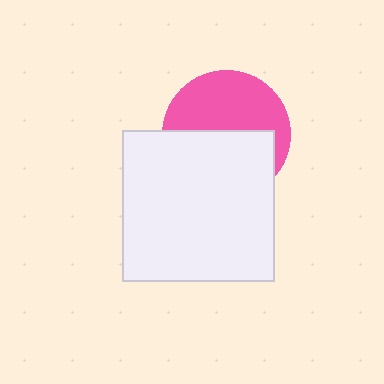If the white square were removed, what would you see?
You would see the complete pink circle.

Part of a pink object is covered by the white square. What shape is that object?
It is a circle.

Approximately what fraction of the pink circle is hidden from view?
Roughly 51% of the pink circle is hidden behind the white square.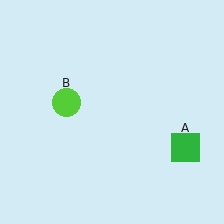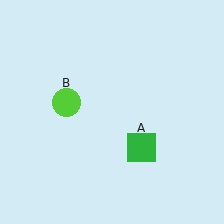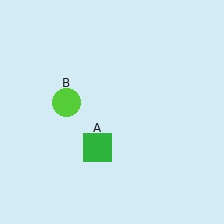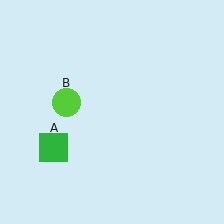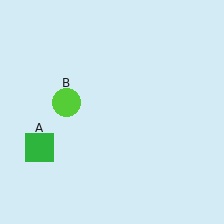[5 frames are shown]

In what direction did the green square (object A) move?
The green square (object A) moved left.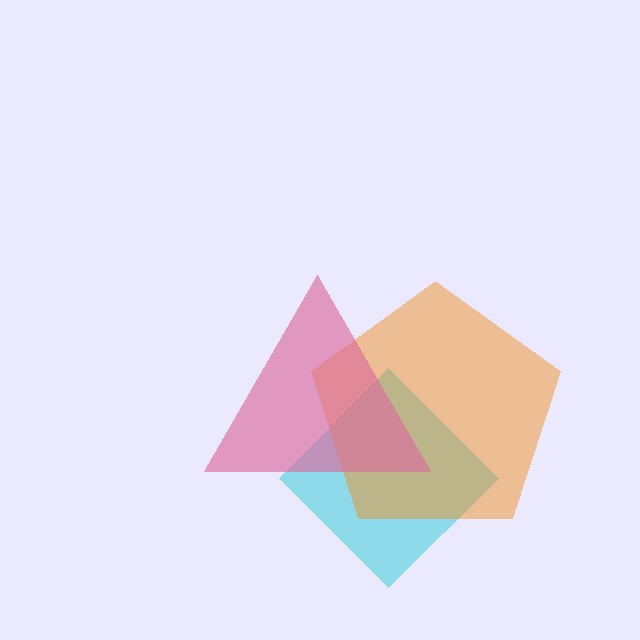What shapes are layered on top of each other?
The layered shapes are: a cyan diamond, an orange pentagon, a pink triangle.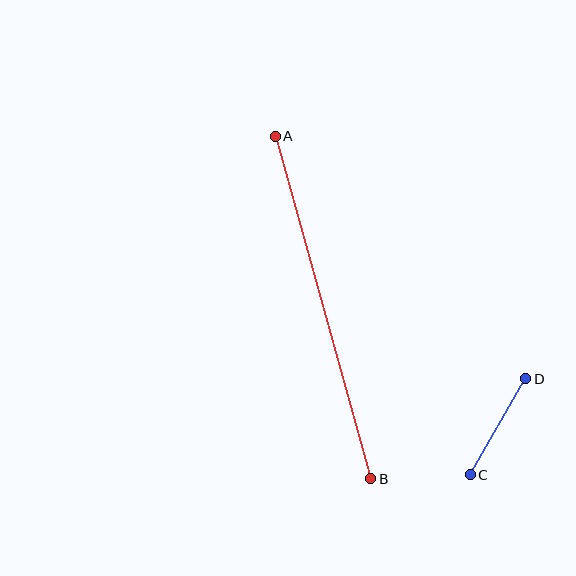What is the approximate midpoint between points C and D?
The midpoint is at approximately (498, 427) pixels.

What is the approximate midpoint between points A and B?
The midpoint is at approximately (323, 307) pixels.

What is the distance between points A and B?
The distance is approximately 356 pixels.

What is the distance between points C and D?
The distance is approximately 111 pixels.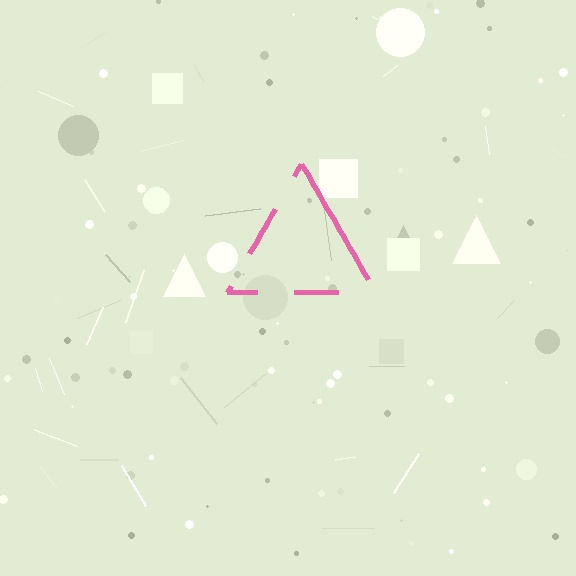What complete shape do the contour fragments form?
The contour fragments form a triangle.